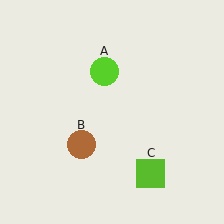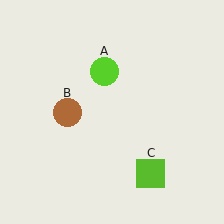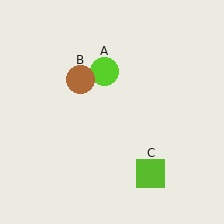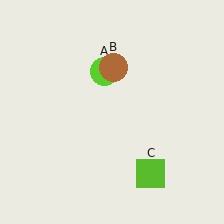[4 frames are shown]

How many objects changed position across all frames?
1 object changed position: brown circle (object B).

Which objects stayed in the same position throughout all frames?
Lime circle (object A) and lime square (object C) remained stationary.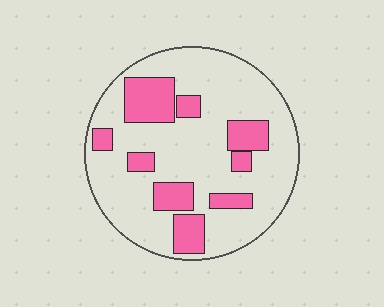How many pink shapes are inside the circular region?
9.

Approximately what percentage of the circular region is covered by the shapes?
Approximately 25%.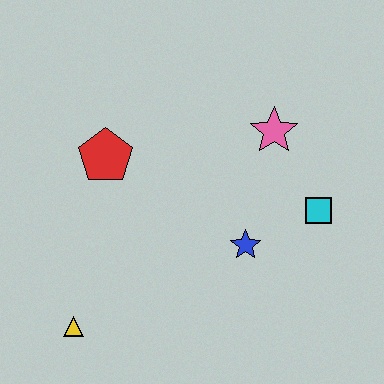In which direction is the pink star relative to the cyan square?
The pink star is above the cyan square.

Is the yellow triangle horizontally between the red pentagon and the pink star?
No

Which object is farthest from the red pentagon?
The cyan square is farthest from the red pentagon.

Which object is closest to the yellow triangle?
The red pentagon is closest to the yellow triangle.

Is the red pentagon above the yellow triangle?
Yes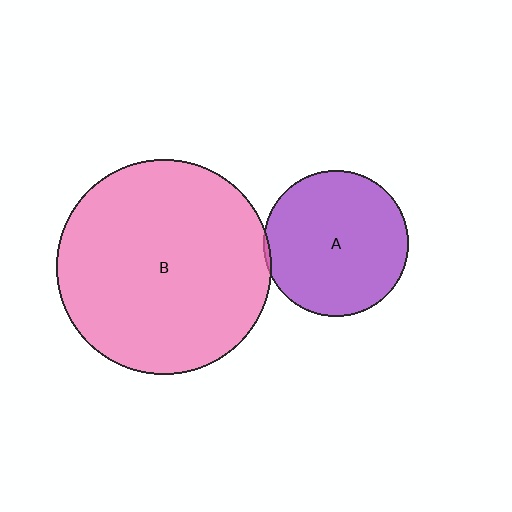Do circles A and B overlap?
Yes.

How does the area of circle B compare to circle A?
Approximately 2.2 times.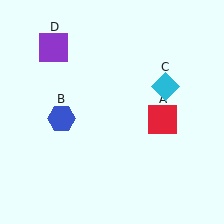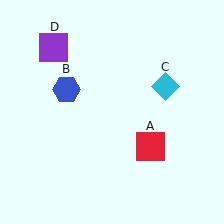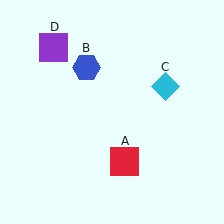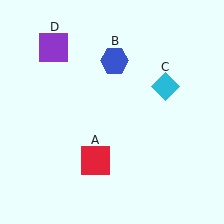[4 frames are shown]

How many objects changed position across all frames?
2 objects changed position: red square (object A), blue hexagon (object B).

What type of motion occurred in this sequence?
The red square (object A), blue hexagon (object B) rotated clockwise around the center of the scene.